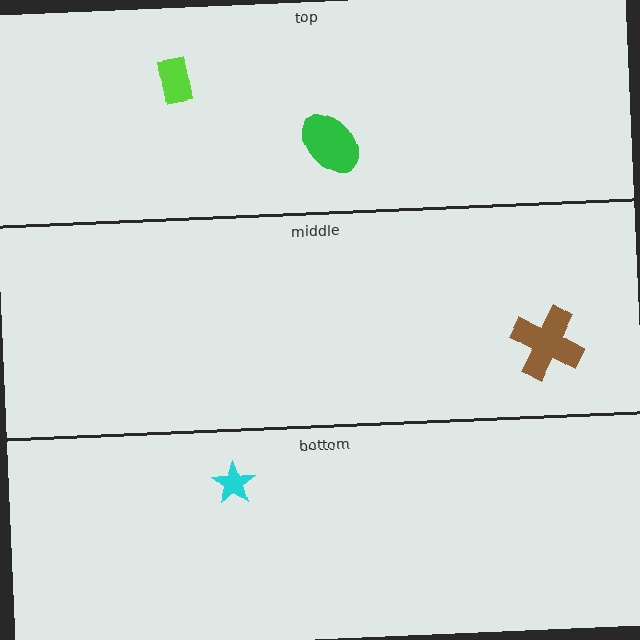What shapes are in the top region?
The lime rectangle, the green ellipse.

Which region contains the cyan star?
The bottom region.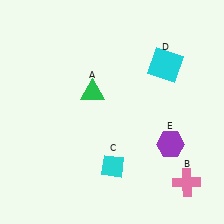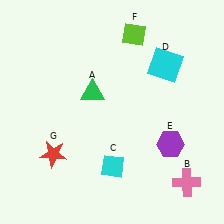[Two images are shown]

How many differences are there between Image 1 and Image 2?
There are 2 differences between the two images.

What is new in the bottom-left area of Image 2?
A red star (G) was added in the bottom-left area of Image 2.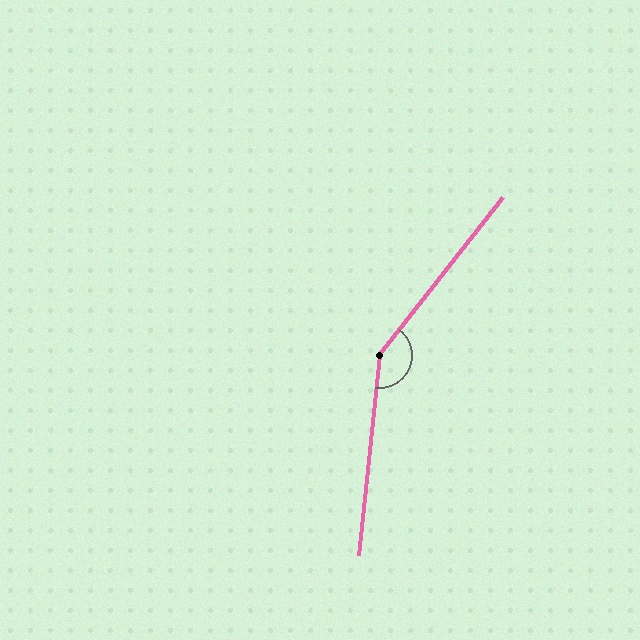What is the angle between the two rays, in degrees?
Approximately 148 degrees.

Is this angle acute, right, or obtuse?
It is obtuse.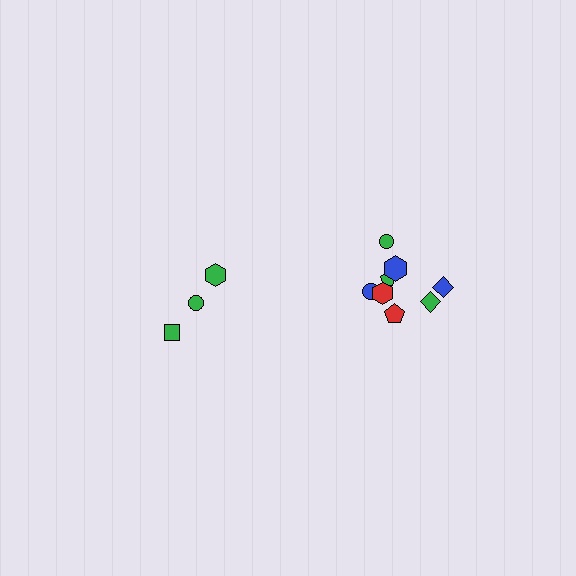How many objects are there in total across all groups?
There are 11 objects.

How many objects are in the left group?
There are 3 objects.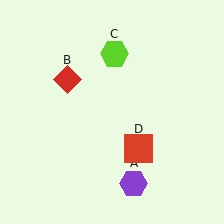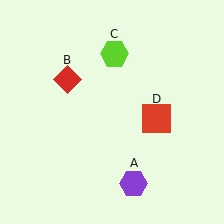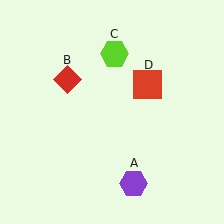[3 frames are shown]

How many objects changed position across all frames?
1 object changed position: red square (object D).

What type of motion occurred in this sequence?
The red square (object D) rotated counterclockwise around the center of the scene.